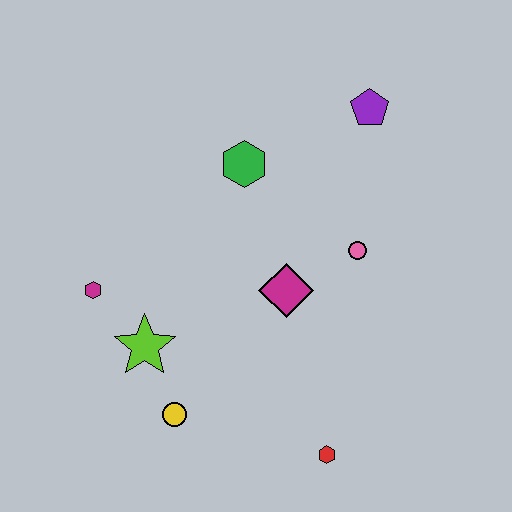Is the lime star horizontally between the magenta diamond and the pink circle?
No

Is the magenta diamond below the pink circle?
Yes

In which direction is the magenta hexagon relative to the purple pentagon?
The magenta hexagon is to the left of the purple pentagon.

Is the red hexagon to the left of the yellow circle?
No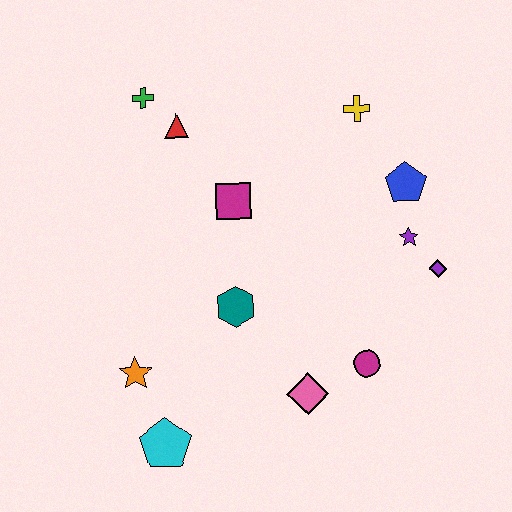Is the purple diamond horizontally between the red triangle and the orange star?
No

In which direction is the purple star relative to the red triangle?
The purple star is to the right of the red triangle.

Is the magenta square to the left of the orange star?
No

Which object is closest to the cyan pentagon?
The orange star is closest to the cyan pentagon.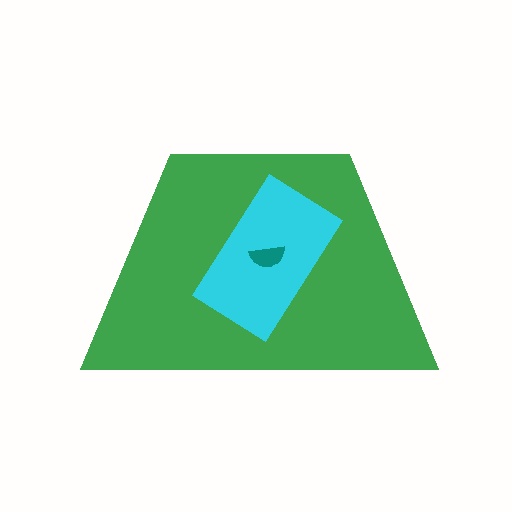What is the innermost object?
The teal semicircle.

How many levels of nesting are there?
3.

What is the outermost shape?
The green trapezoid.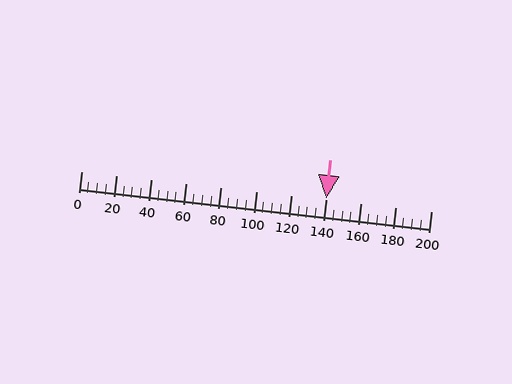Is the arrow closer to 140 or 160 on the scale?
The arrow is closer to 140.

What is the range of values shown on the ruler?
The ruler shows values from 0 to 200.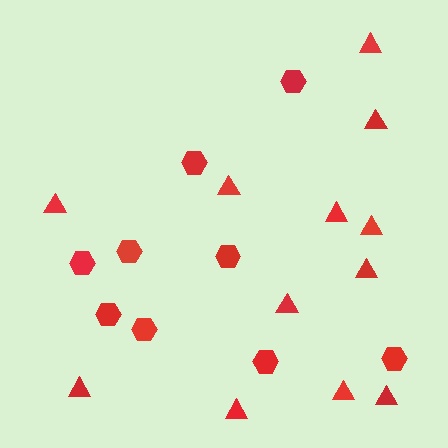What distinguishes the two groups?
There are 2 groups: one group of hexagons (9) and one group of triangles (12).